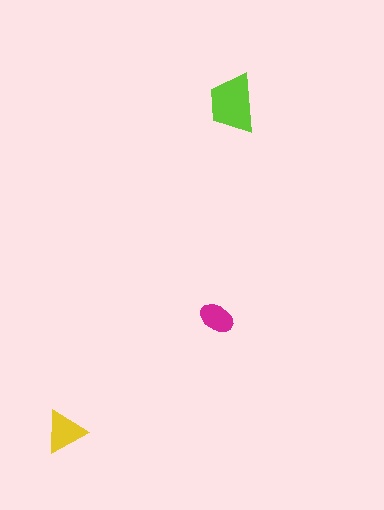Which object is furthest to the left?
The yellow triangle is leftmost.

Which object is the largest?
The lime trapezoid.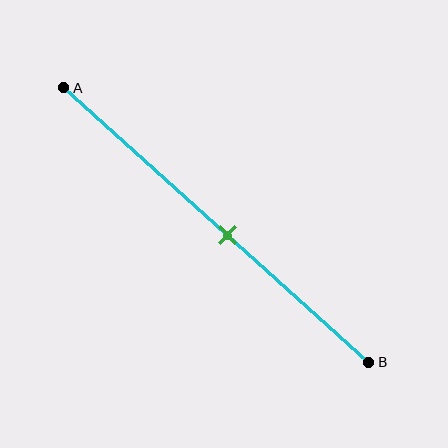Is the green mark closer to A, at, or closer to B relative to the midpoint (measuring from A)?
The green mark is closer to point B than the midpoint of segment AB.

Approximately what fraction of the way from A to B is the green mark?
The green mark is approximately 55% of the way from A to B.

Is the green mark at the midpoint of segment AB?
No, the mark is at about 55% from A, not at the 50% midpoint.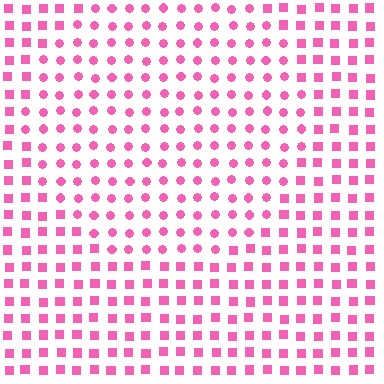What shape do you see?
I see a circle.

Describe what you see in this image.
The image is filled with small pink elements arranged in a uniform grid. A circle-shaped region contains circles, while the surrounding area contains squares. The boundary is defined purely by the change in element shape.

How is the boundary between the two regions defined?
The boundary is defined by a change in element shape: circles inside vs. squares outside. All elements share the same color and spacing.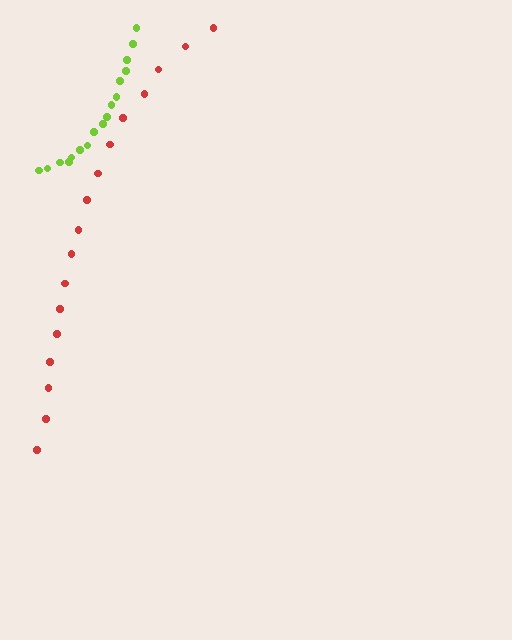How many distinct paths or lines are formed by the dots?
There are 2 distinct paths.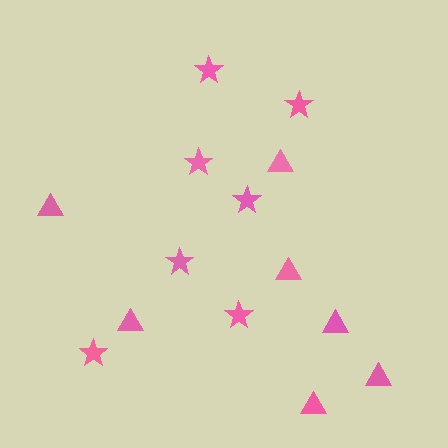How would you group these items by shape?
There are 2 groups: one group of triangles (7) and one group of stars (7).